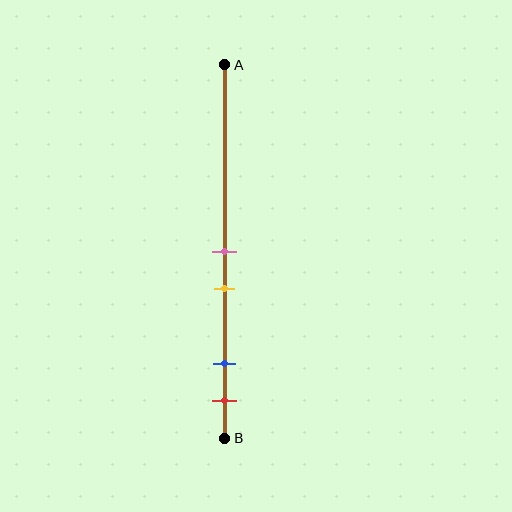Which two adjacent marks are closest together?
The pink and yellow marks are the closest adjacent pair.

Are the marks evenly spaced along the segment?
No, the marks are not evenly spaced.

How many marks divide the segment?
There are 4 marks dividing the segment.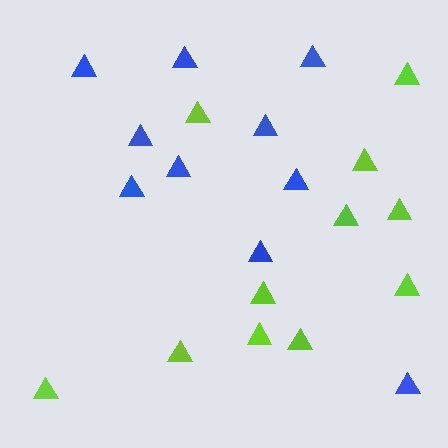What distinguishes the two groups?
There are 2 groups: one group of blue triangles (10) and one group of lime triangles (11).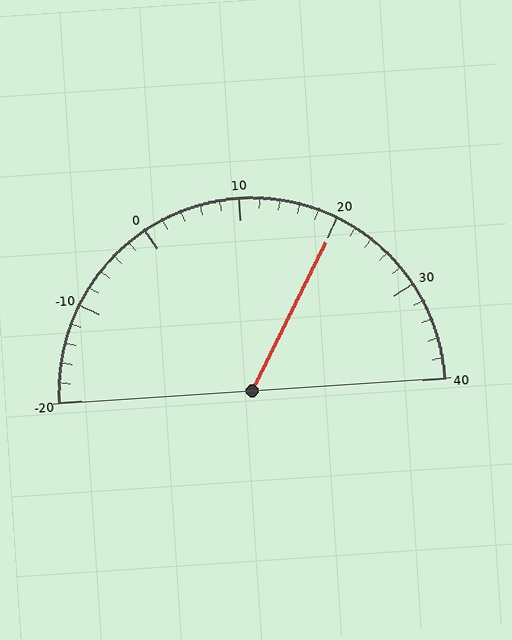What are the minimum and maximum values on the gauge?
The gauge ranges from -20 to 40.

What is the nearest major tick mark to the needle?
The nearest major tick mark is 20.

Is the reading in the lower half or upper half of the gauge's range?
The reading is in the upper half of the range (-20 to 40).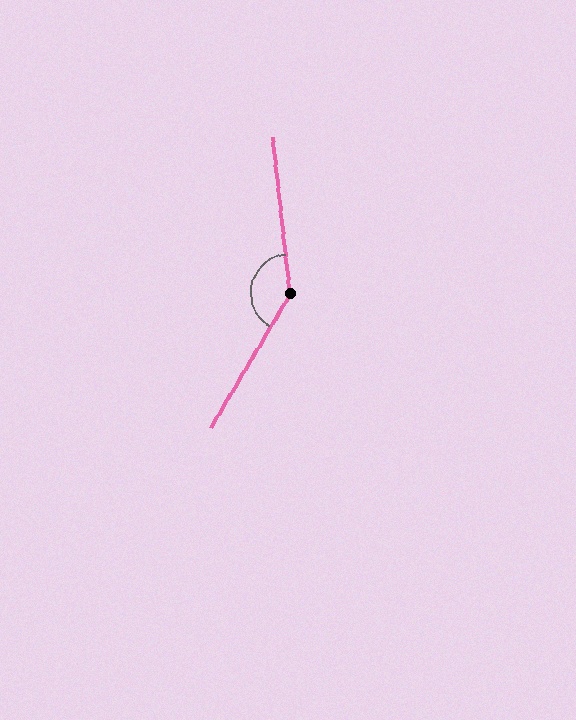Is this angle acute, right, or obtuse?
It is obtuse.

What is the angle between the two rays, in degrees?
Approximately 143 degrees.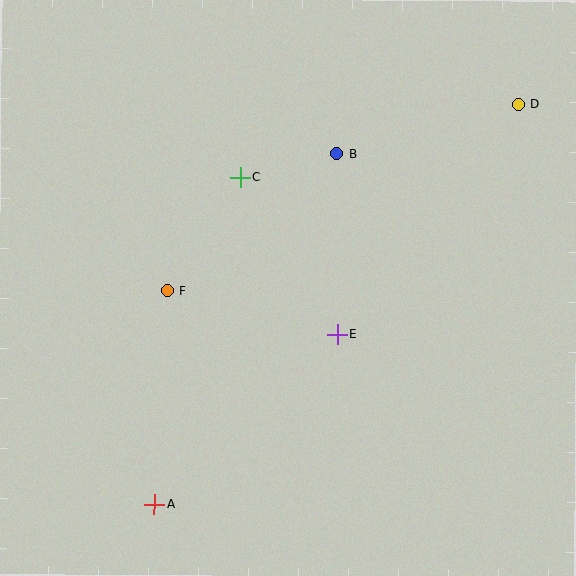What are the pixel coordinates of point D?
Point D is at (519, 104).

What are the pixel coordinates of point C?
Point C is at (240, 177).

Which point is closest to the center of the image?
Point E at (337, 334) is closest to the center.